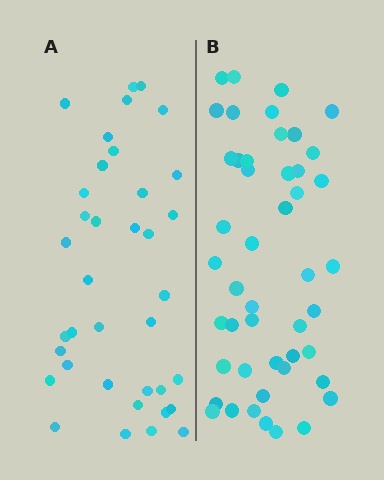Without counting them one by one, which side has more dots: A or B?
Region B (the right region) has more dots.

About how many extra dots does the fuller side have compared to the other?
Region B has roughly 10 or so more dots than region A.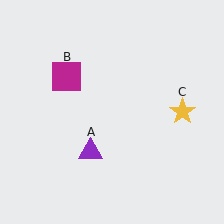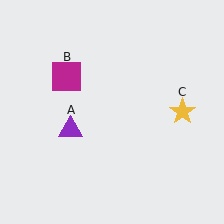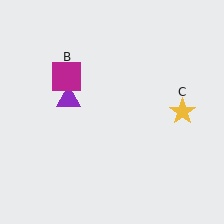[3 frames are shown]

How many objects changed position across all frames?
1 object changed position: purple triangle (object A).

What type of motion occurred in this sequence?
The purple triangle (object A) rotated clockwise around the center of the scene.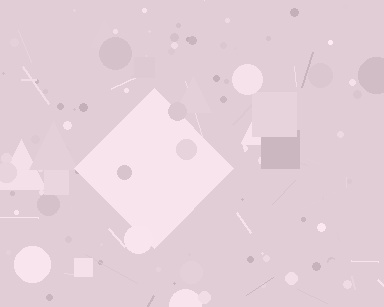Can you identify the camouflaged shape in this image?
The camouflaged shape is a diamond.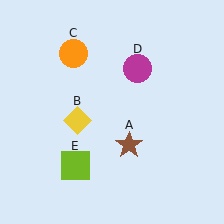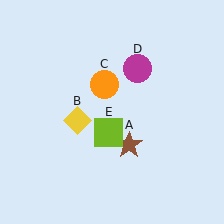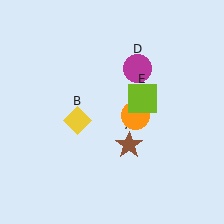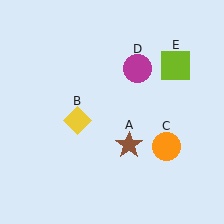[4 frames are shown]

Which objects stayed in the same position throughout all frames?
Brown star (object A) and yellow diamond (object B) and magenta circle (object D) remained stationary.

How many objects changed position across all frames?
2 objects changed position: orange circle (object C), lime square (object E).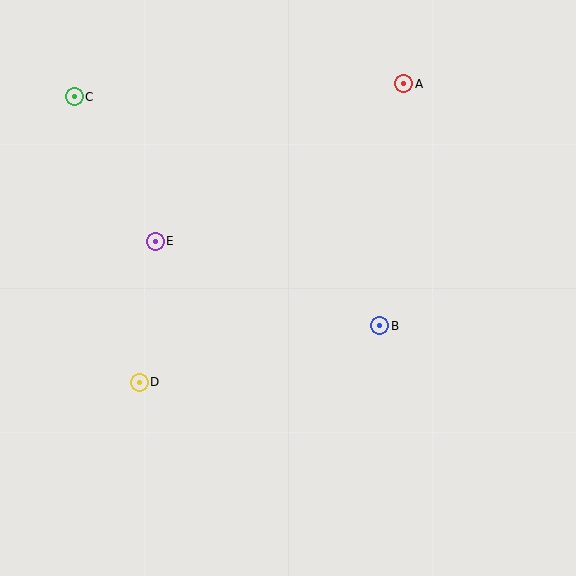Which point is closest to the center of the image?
Point B at (380, 326) is closest to the center.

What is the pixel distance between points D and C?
The distance between D and C is 293 pixels.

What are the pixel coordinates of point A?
Point A is at (404, 84).